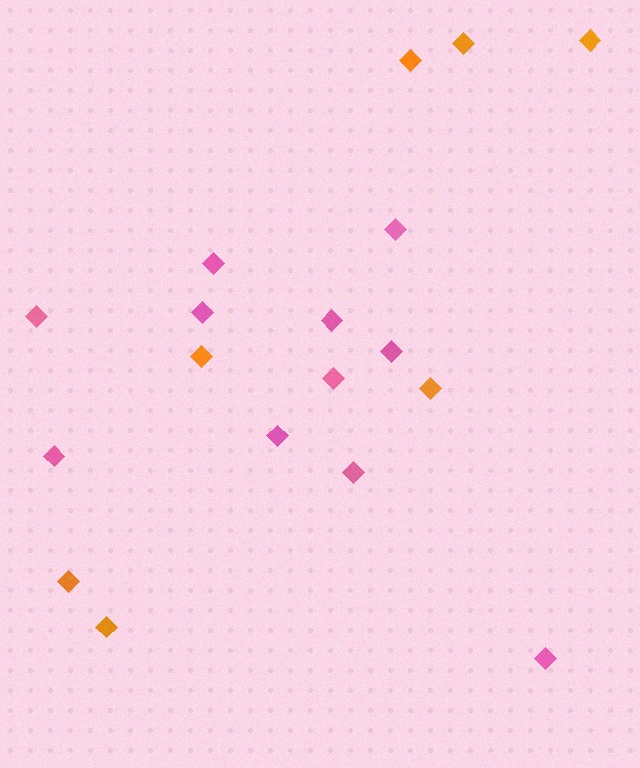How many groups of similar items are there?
There are 2 groups: one group of pink diamonds (11) and one group of orange diamonds (7).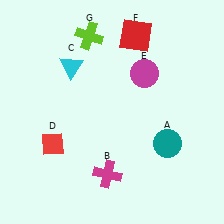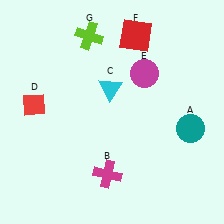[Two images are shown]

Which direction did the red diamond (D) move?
The red diamond (D) moved up.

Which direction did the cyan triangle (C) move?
The cyan triangle (C) moved right.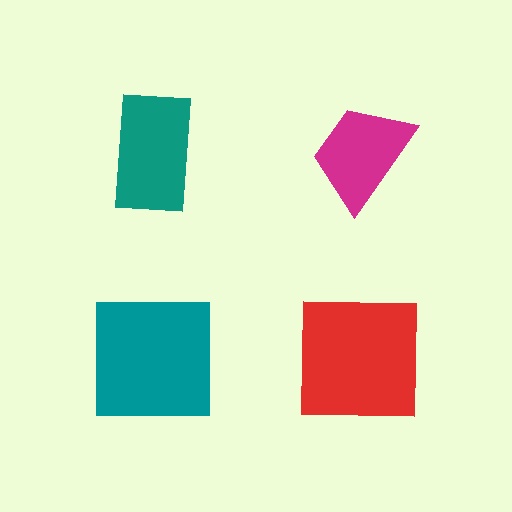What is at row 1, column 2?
A magenta trapezoid.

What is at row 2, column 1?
A teal square.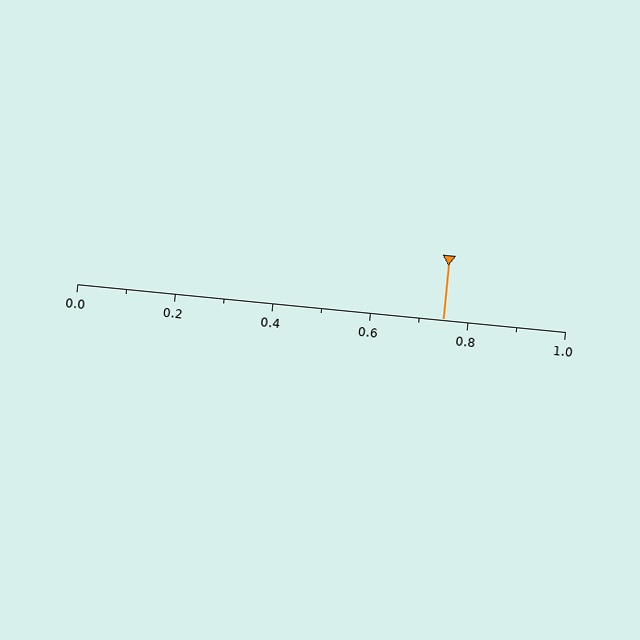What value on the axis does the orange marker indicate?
The marker indicates approximately 0.75.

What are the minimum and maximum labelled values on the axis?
The axis runs from 0.0 to 1.0.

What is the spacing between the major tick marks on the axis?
The major ticks are spaced 0.2 apart.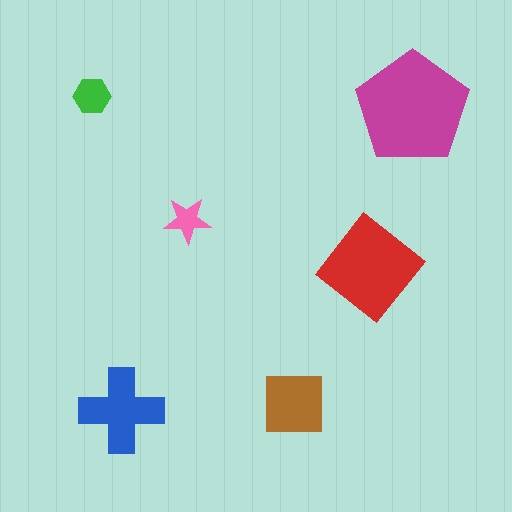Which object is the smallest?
The pink star.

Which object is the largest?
The magenta pentagon.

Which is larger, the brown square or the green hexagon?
The brown square.